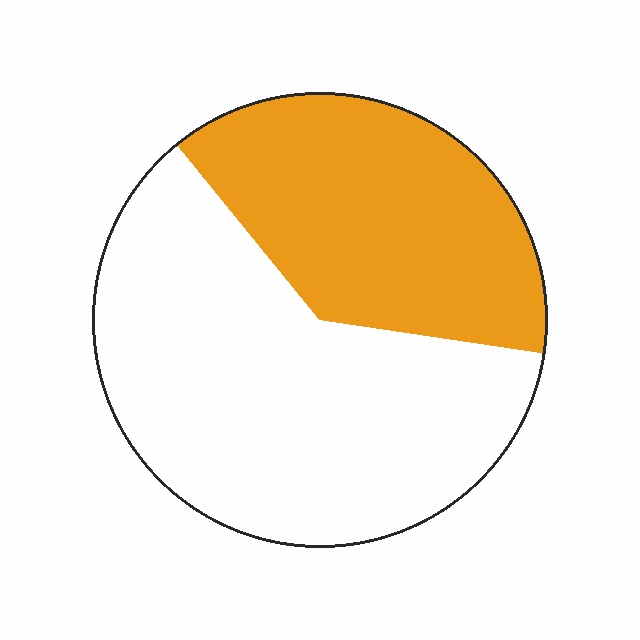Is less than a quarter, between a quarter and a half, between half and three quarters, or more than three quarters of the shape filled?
Between a quarter and a half.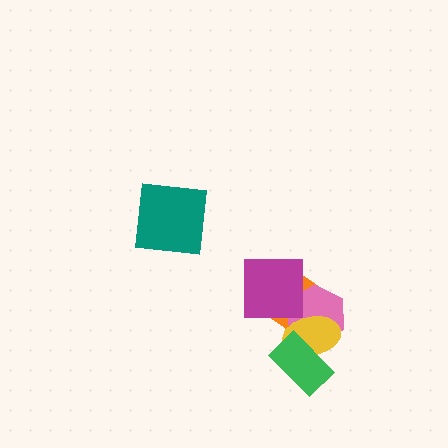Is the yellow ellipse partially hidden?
Yes, it is partially covered by another shape.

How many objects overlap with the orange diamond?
4 objects overlap with the orange diamond.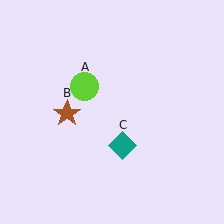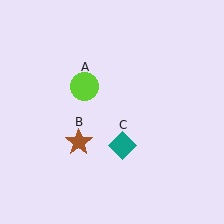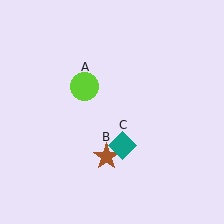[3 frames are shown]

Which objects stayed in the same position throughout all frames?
Lime circle (object A) and teal diamond (object C) remained stationary.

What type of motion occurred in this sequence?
The brown star (object B) rotated counterclockwise around the center of the scene.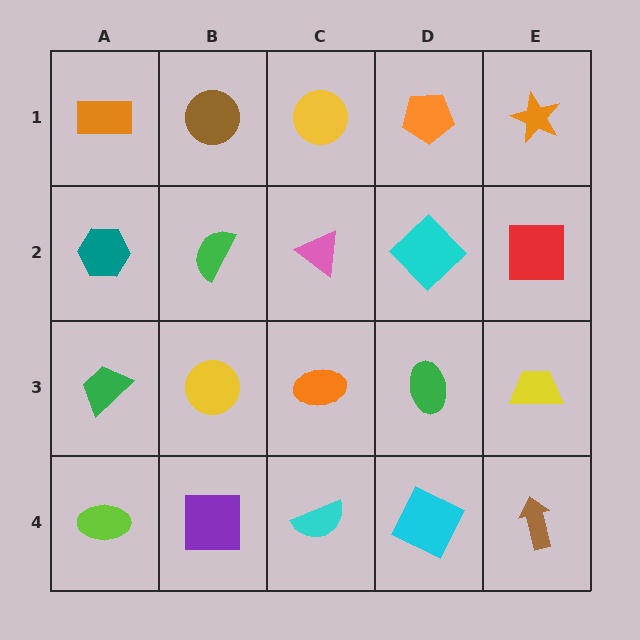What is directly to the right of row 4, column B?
A cyan semicircle.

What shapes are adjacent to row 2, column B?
A brown circle (row 1, column B), a yellow circle (row 3, column B), a teal hexagon (row 2, column A), a pink triangle (row 2, column C).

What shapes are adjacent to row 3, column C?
A pink triangle (row 2, column C), a cyan semicircle (row 4, column C), a yellow circle (row 3, column B), a green ellipse (row 3, column D).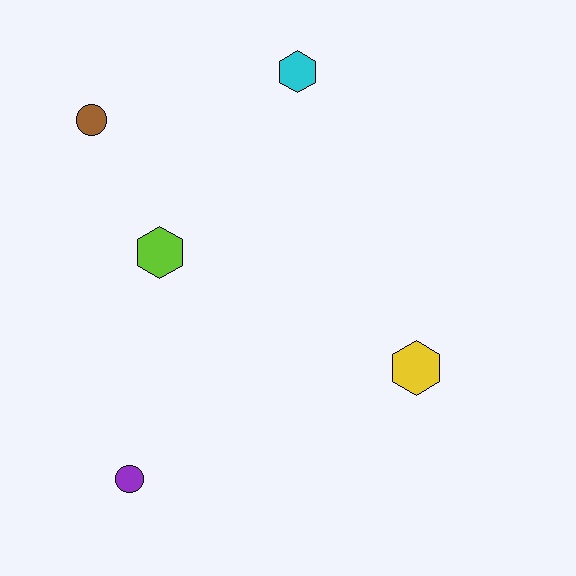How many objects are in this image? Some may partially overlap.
There are 5 objects.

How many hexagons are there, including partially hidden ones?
There are 3 hexagons.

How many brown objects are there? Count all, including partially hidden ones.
There is 1 brown object.